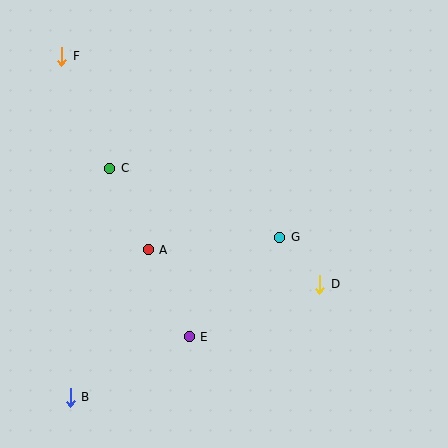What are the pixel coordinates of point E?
Point E is at (189, 337).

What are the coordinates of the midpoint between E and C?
The midpoint between E and C is at (150, 252).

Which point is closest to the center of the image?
Point G at (280, 237) is closest to the center.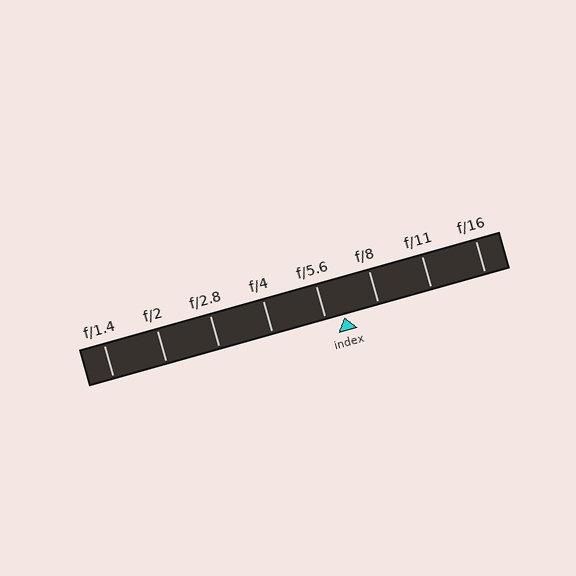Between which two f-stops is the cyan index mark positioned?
The index mark is between f/5.6 and f/8.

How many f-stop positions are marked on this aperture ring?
There are 8 f-stop positions marked.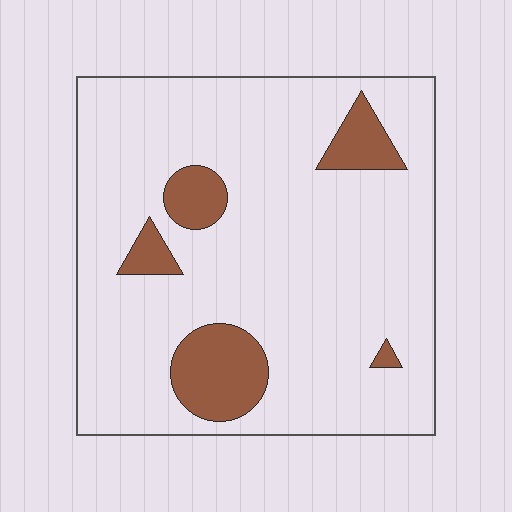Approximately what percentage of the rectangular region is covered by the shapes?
Approximately 15%.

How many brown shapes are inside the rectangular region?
5.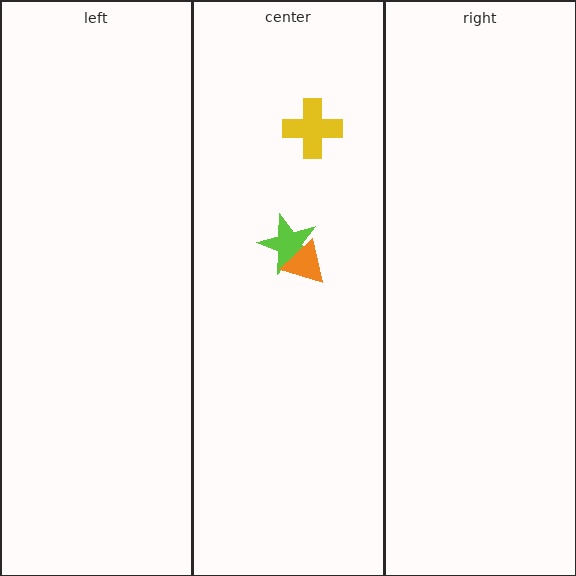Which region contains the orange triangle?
The center region.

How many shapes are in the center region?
3.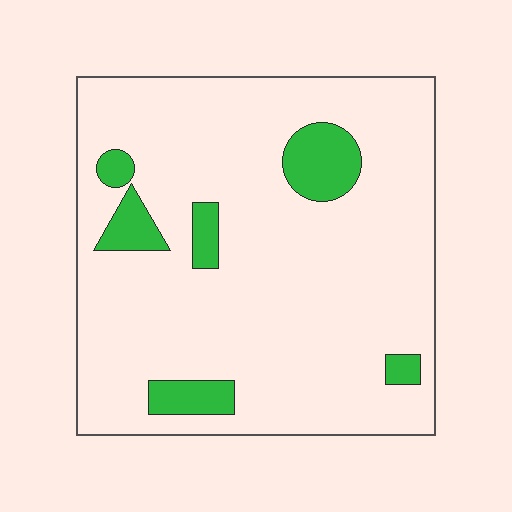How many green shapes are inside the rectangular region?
6.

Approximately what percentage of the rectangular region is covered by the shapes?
Approximately 10%.